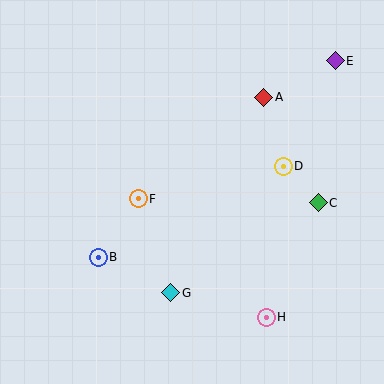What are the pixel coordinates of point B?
Point B is at (98, 257).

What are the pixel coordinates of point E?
Point E is at (335, 61).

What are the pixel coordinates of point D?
Point D is at (283, 166).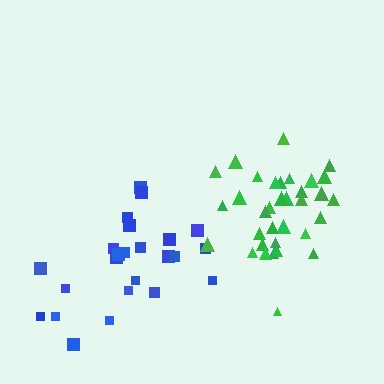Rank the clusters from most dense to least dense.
green, blue.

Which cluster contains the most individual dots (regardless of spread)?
Green (35).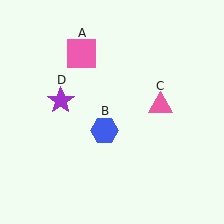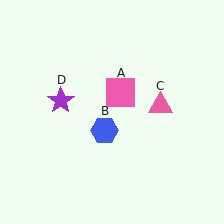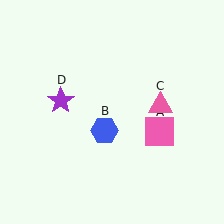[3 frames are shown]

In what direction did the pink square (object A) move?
The pink square (object A) moved down and to the right.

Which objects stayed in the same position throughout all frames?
Blue hexagon (object B) and pink triangle (object C) and purple star (object D) remained stationary.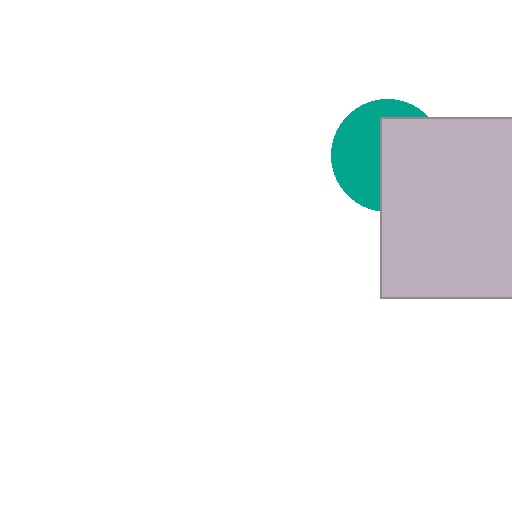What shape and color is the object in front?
The object in front is a light gray rectangle.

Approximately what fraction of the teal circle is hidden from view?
Roughly 52% of the teal circle is hidden behind the light gray rectangle.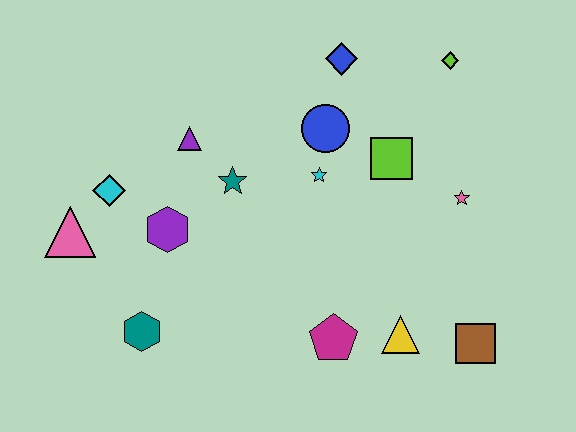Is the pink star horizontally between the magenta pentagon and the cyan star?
No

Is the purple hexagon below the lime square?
Yes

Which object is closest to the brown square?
The yellow triangle is closest to the brown square.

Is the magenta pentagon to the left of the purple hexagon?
No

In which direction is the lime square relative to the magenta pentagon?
The lime square is above the magenta pentagon.